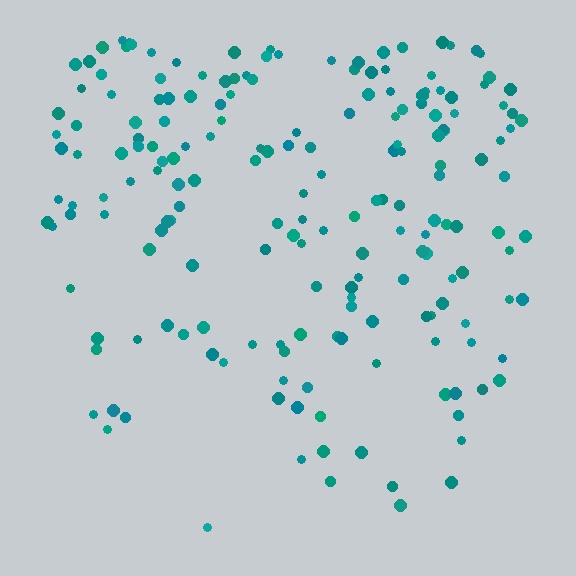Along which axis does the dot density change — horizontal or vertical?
Vertical.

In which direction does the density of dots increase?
From bottom to top, with the top side densest.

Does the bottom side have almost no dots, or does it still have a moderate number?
Still a moderate number, just noticeably fewer than the top.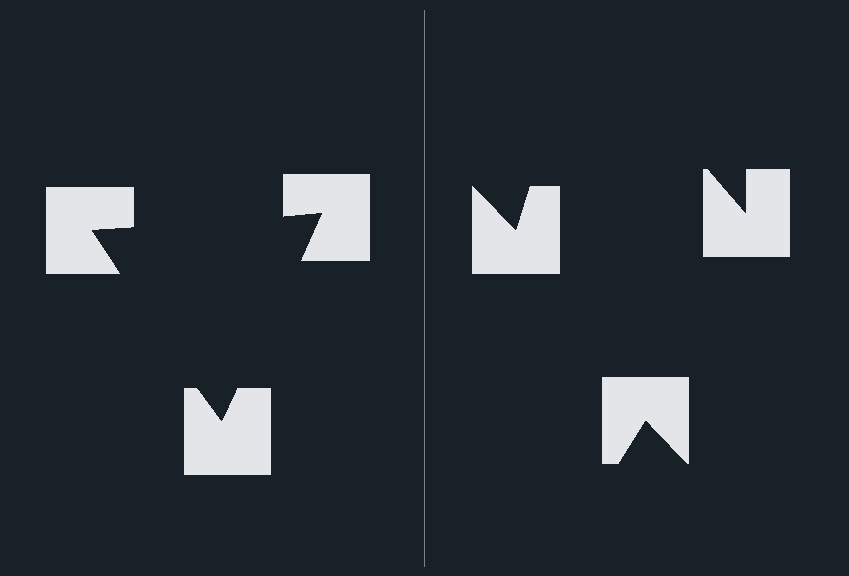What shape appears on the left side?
An illusory triangle.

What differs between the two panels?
The notched squares are positioned identically on both sides; only the wedge orientations differ. On the left they align to a triangle; on the right they are misaligned.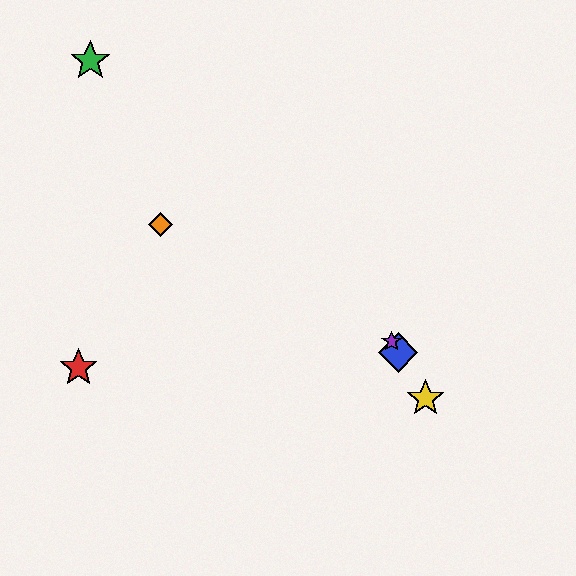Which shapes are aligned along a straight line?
The blue diamond, the yellow star, the purple star are aligned along a straight line.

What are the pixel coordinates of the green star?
The green star is at (90, 61).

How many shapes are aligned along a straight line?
3 shapes (the blue diamond, the yellow star, the purple star) are aligned along a straight line.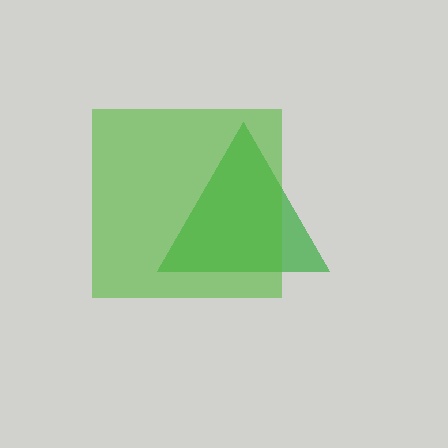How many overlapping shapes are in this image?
There are 2 overlapping shapes in the image.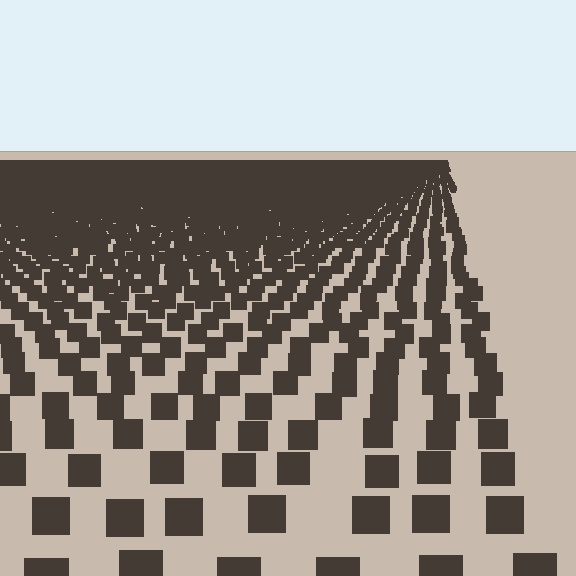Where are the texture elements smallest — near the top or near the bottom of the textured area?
Near the top.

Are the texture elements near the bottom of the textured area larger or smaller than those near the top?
Larger. Near the bottom, elements are closer to the viewer and appear at a bigger on-screen size.